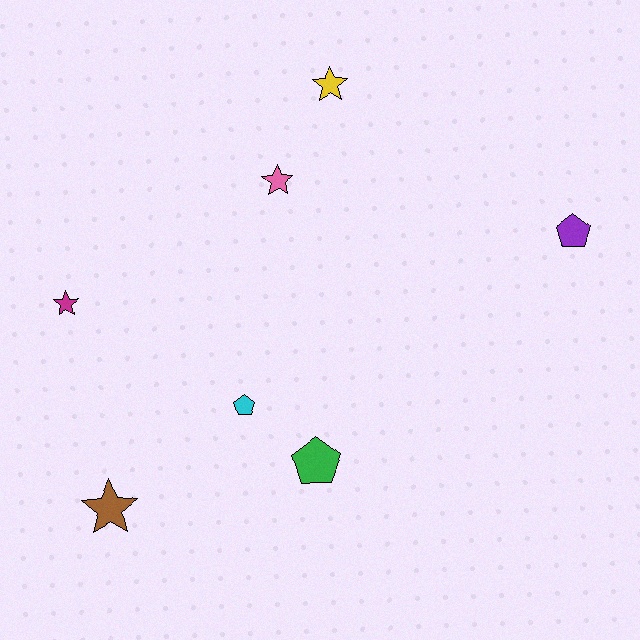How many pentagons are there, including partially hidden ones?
There are 3 pentagons.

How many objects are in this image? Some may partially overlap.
There are 7 objects.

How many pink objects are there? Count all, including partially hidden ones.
There is 1 pink object.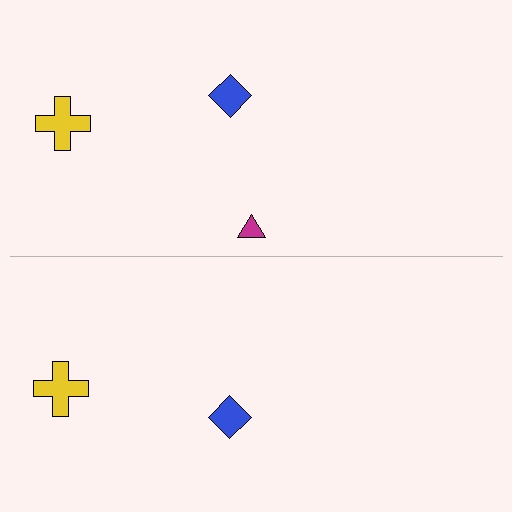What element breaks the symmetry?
A magenta triangle is missing from the bottom side.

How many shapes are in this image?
There are 5 shapes in this image.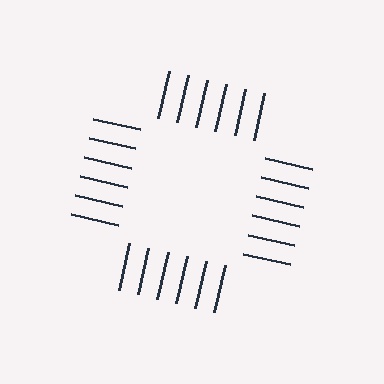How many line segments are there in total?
24 — 6 along each of the 4 edges.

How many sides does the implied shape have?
4 sides — the line-ends trace a square.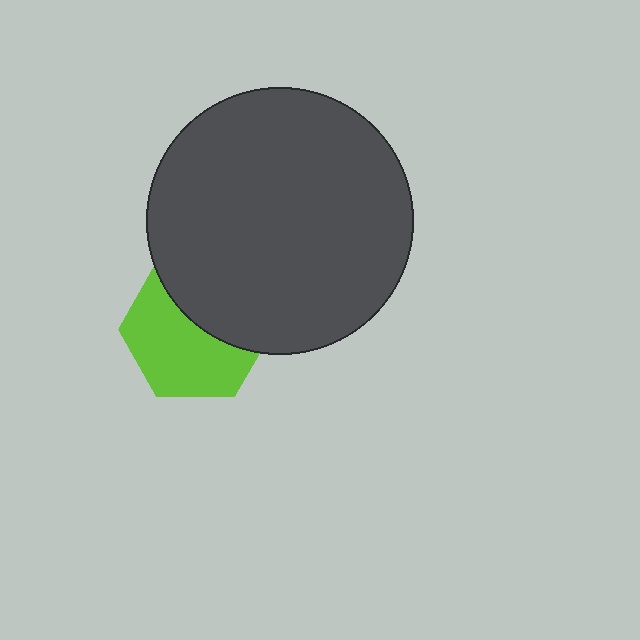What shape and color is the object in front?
The object in front is a dark gray circle.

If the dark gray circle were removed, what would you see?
You would see the complete lime hexagon.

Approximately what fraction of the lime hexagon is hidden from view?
Roughly 42% of the lime hexagon is hidden behind the dark gray circle.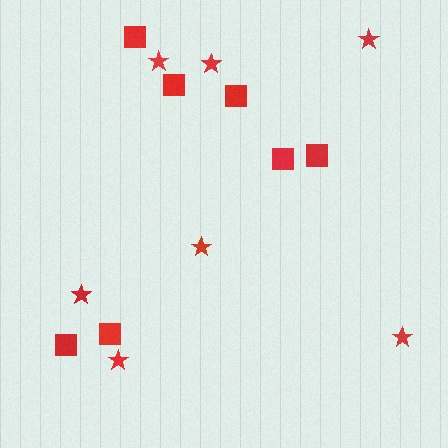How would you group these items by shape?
There are 2 groups: one group of squares (7) and one group of stars (7).